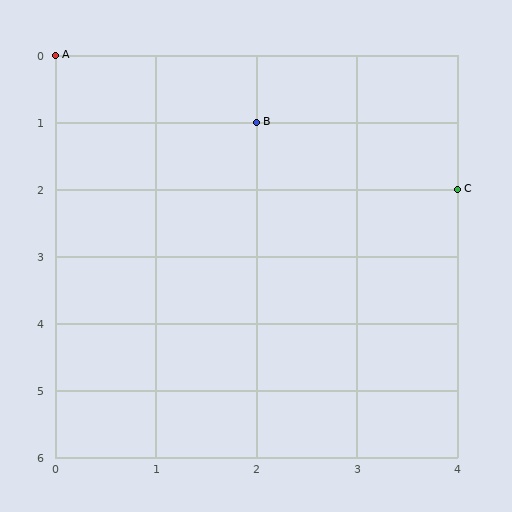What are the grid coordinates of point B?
Point B is at grid coordinates (2, 1).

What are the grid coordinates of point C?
Point C is at grid coordinates (4, 2).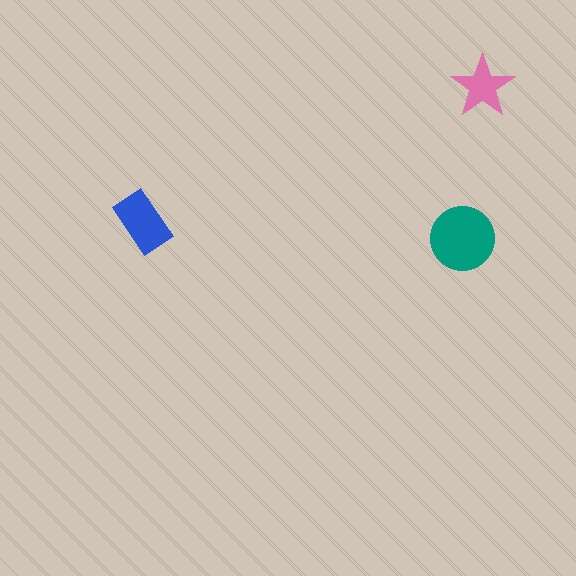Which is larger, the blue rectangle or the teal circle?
The teal circle.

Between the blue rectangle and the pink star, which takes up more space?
The blue rectangle.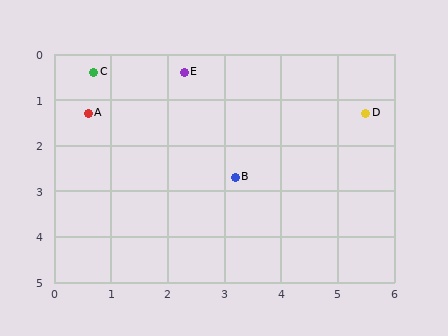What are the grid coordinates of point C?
Point C is at approximately (0.7, 0.4).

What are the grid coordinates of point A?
Point A is at approximately (0.6, 1.3).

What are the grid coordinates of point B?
Point B is at approximately (3.2, 2.7).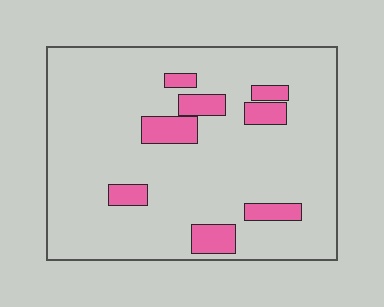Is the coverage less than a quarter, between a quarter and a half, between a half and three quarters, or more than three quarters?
Less than a quarter.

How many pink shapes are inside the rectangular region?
8.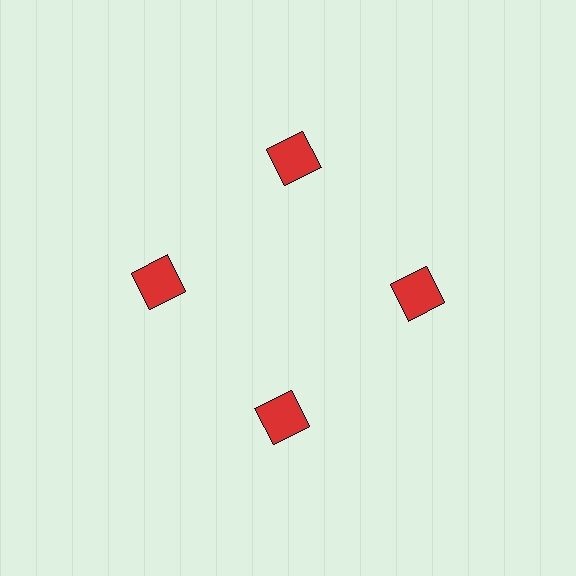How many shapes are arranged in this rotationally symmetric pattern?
There are 4 shapes, arranged in 4 groups of 1.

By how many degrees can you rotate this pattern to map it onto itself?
The pattern maps onto itself every 90 degrees of rotation.